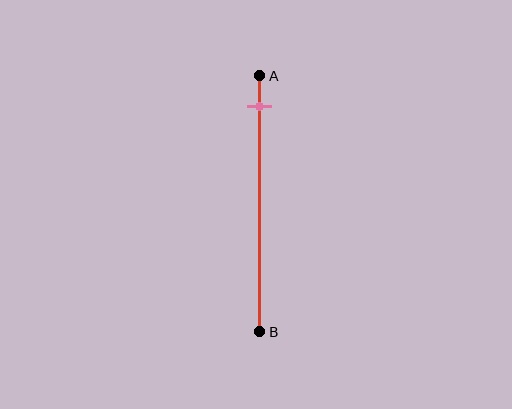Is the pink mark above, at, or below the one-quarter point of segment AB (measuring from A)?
The pink mark is above the one-quarter point of segment AB.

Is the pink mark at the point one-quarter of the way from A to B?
No, the mark is at about 10% from A, not at the 25% one-quarter point.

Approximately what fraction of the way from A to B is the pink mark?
The pink mark is approximately 10% of the way from A to B.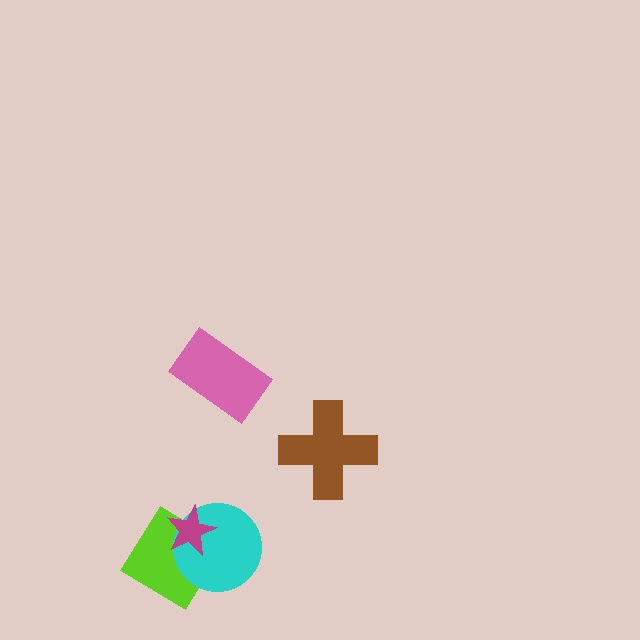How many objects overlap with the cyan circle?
2 objects overlap with the cyan circle.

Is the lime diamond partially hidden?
Yes, it is partially covered by another shape.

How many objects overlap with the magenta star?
2 objects overlap with the magenta star.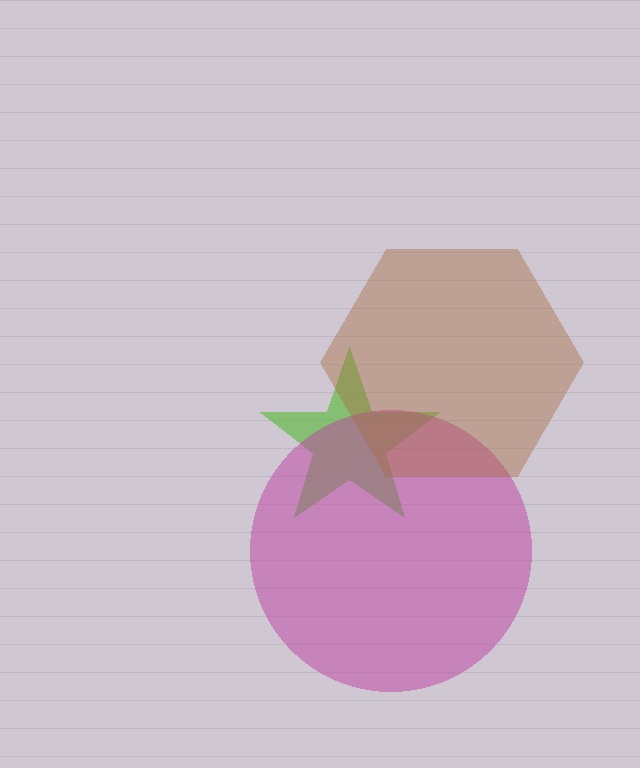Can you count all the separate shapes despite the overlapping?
Yes, there are 3 separate shapes.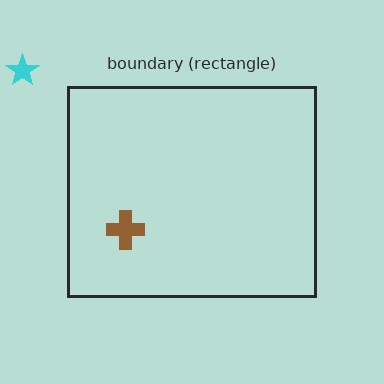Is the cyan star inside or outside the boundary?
Outside.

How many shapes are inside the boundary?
1 inside, 1 outside.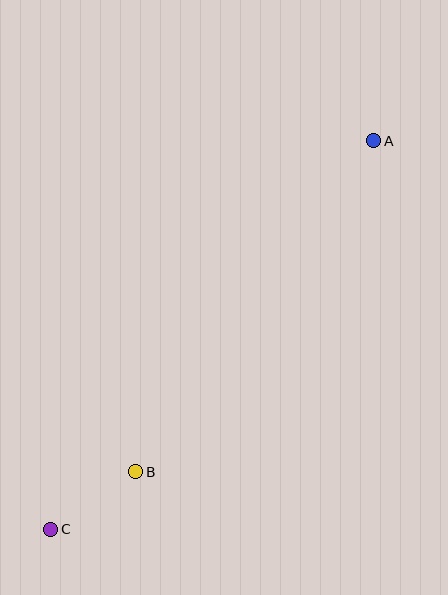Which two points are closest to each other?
Points B and C are closest to each other.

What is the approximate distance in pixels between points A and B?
The distance between A and B is approximately 408 pixels.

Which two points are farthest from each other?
Points A and C are farthest from each other.